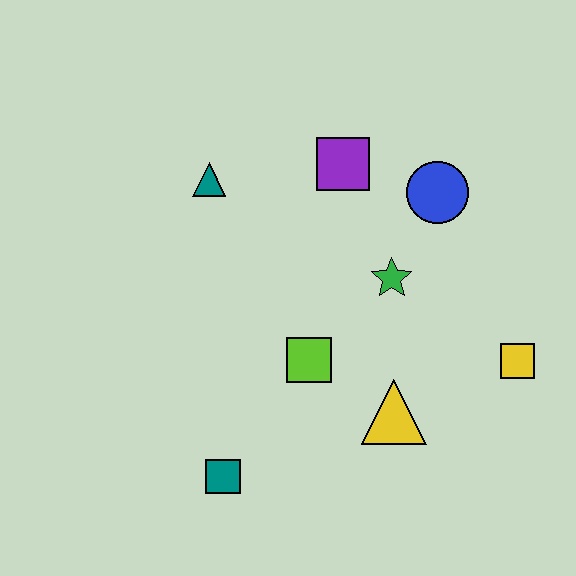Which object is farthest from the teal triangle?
The yellow square is farthest from the teal triangle.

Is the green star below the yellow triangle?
No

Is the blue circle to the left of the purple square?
No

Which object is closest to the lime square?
The yellow triangle is closest to the lime square.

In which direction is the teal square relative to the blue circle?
The teal square is below the blue circle.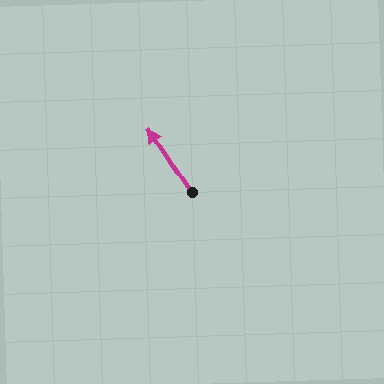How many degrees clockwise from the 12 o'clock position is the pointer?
Approximately 326 degrees.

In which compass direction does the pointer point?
Northwest.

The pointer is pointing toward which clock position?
Roughly 11 o'clock.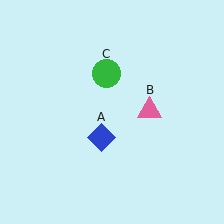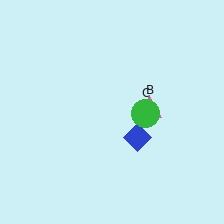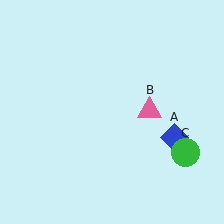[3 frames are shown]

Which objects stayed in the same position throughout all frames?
Pink triangle (object B) remained stationary.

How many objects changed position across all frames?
2 objects changed position: blue diamond (object A), green circle (object C).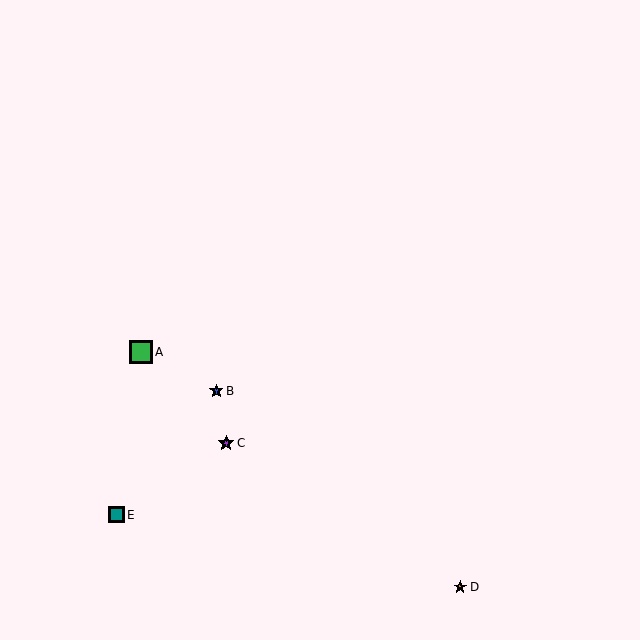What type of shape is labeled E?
Shape E is a teal square.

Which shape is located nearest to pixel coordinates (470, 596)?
The orange star (labeled D) at (460, 587) is nearest to that location.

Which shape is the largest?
The green square (labeled A) is the largest.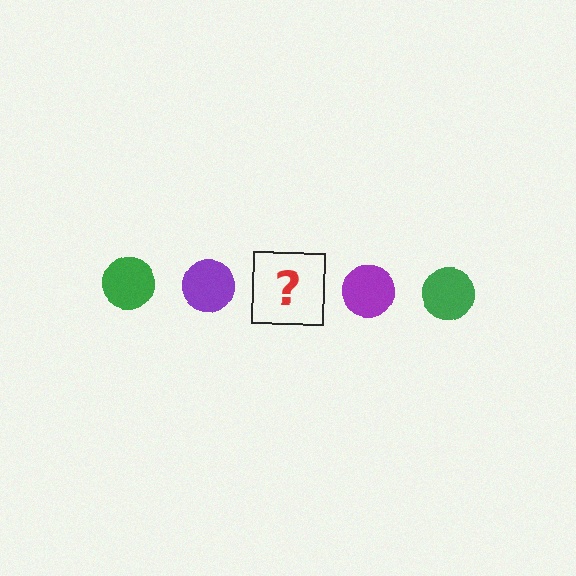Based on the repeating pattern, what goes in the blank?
The blank should be a green circle.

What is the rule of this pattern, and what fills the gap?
The rule is that the pattern cycles through green, purple circles. The gap should be filled with a green circle.